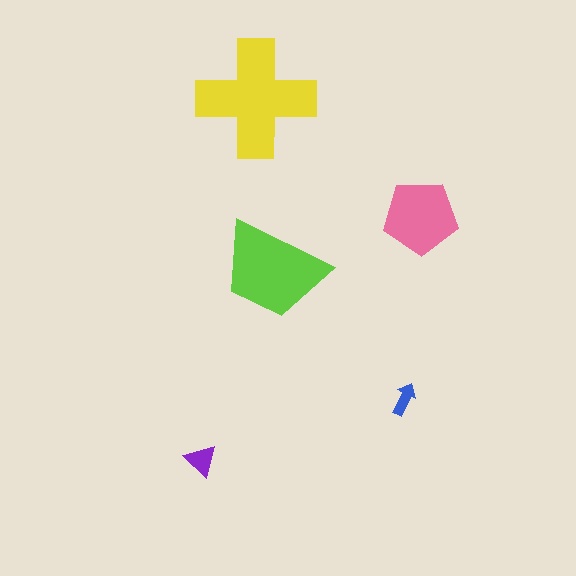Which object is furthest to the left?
The purple triangle is leftmost.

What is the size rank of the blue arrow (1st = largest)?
5th.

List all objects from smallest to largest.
The blue arrow, the purple triangle, the pink pentagon, the lime trapezoid, the yellow cross.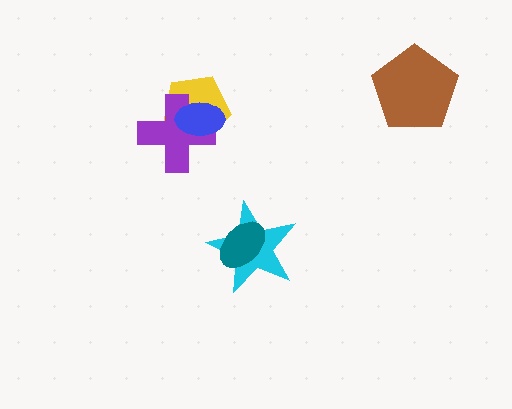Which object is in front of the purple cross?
The blue ellipse is in front of the purple cross.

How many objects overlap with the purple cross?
2 objects overlap with the purple cross.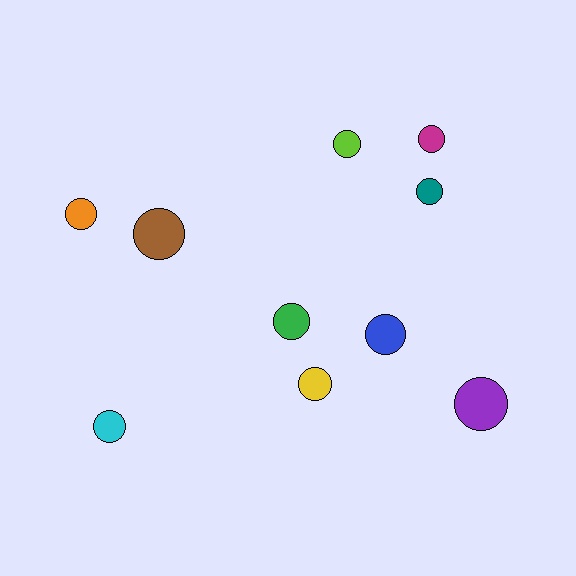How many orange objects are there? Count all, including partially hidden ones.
There is 1 orange object.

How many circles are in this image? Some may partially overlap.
There are 10 circles.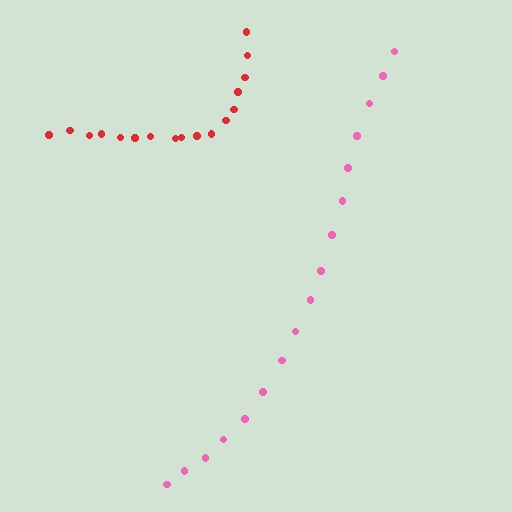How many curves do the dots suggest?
There are 2 distinct paths.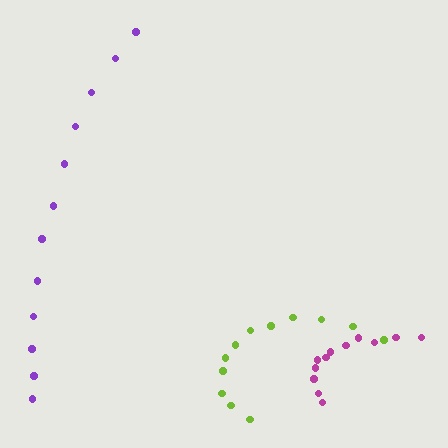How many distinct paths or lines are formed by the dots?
There are 3 distinct paths.